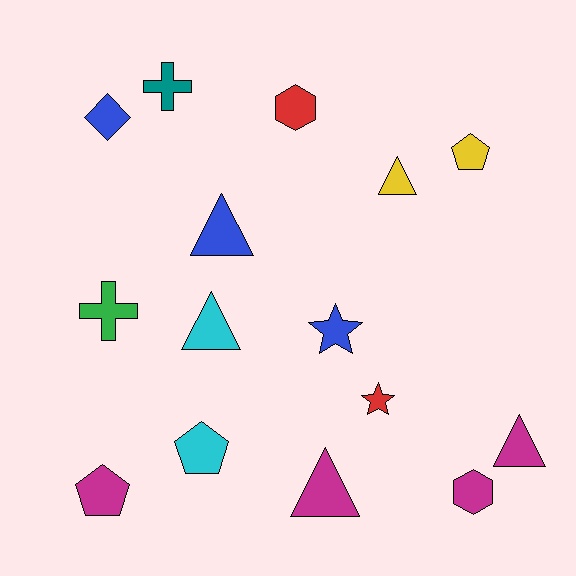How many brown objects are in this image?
There are no brown objects.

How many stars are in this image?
There are 2 stars.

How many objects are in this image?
There are 15 objects.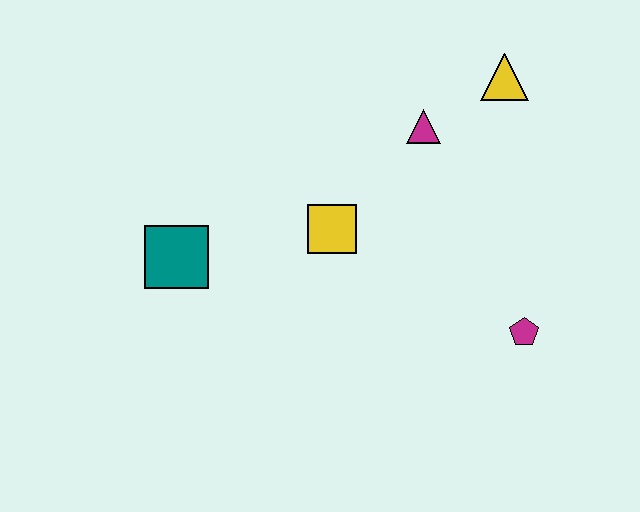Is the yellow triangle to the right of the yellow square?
Yes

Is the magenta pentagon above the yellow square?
No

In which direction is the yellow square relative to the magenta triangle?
The yellow square is below the magenta triangle.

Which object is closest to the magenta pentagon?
The yellow square is closest to the magenta pentagon.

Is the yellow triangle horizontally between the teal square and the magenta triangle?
No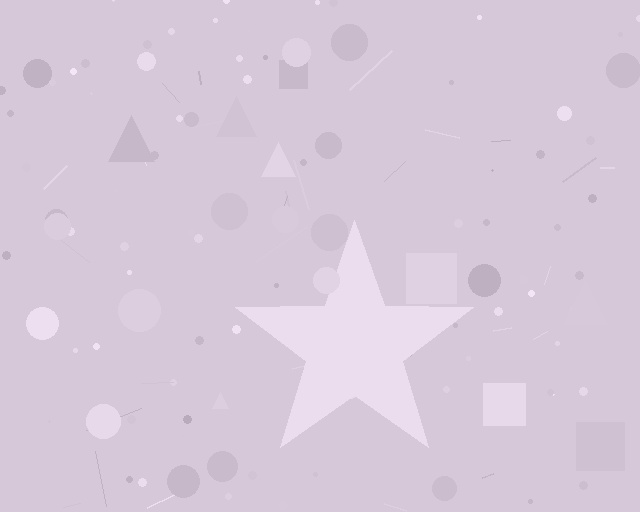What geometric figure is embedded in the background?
A star is embedded in the background.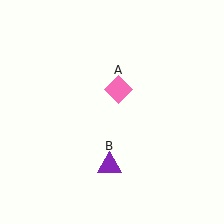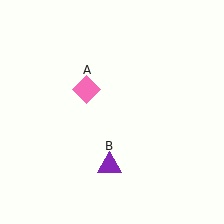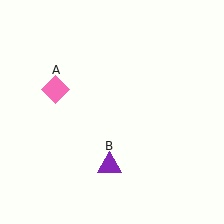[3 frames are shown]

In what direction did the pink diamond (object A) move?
The pink diamond (object A) moved left.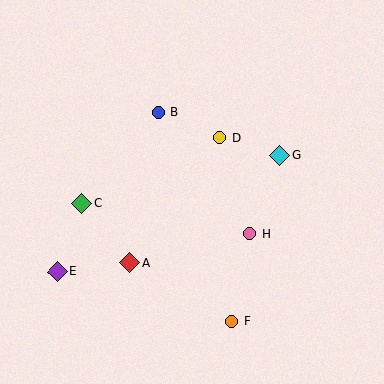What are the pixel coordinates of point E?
Point E is at (57, 272).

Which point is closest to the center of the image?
Point D at (220, 138) is closest to the center.